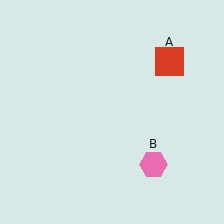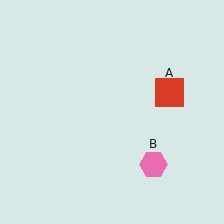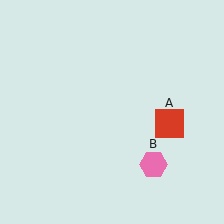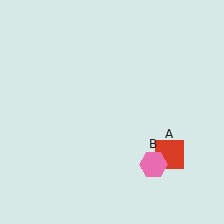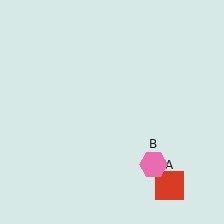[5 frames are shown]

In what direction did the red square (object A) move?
The red square (object A) moved down.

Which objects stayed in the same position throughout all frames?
Pink hexagon (object B) remained stationary.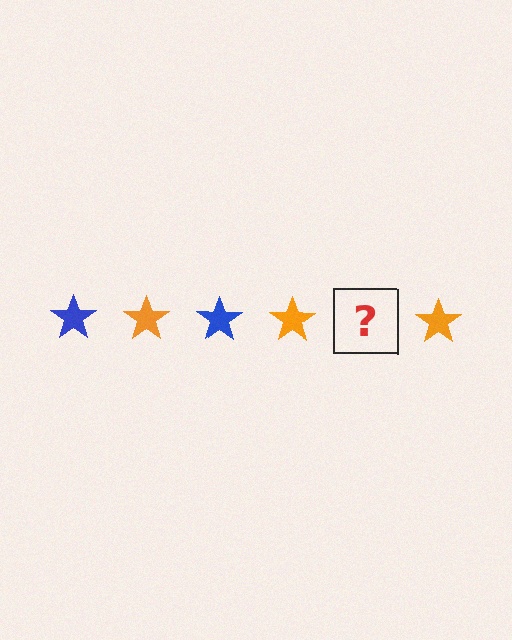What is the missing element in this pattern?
The missing element is a blue star.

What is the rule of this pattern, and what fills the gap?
The rule is that the pattern cycles through blue, orange stars. The gap should be filled with a blue star.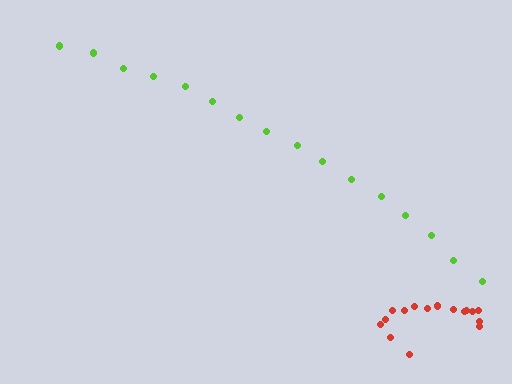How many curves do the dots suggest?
There are 2 distinct paths.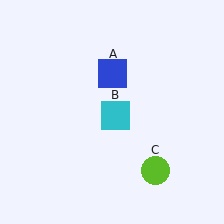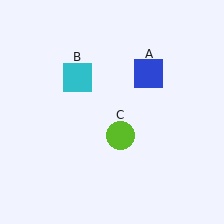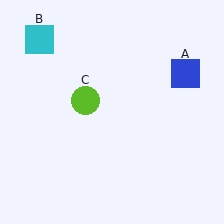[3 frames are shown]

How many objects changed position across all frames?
3 objects changed position: blue square (object A), cyan square (object B), lime circle (object C).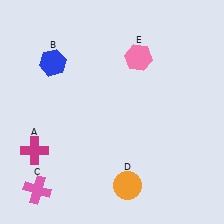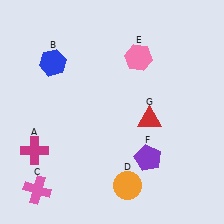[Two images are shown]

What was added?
A purple pentagon (F), a red triangle (G) were added in Image 2.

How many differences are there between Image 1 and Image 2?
There are 2 differences between the two images.